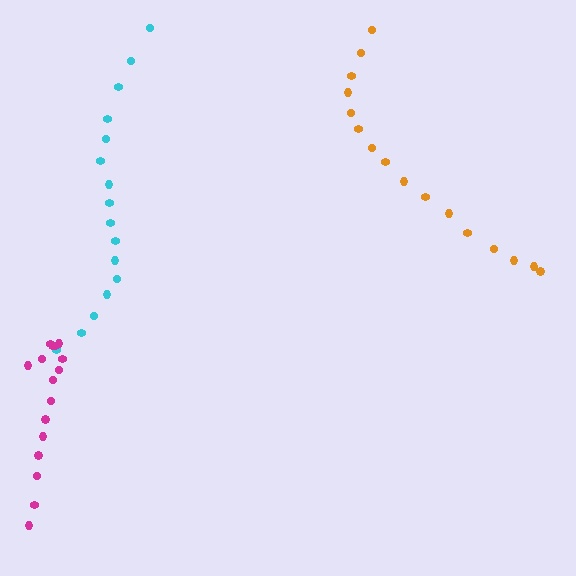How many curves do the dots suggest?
There are 3 distinct paths.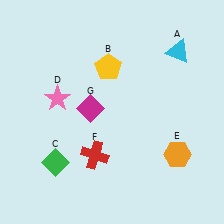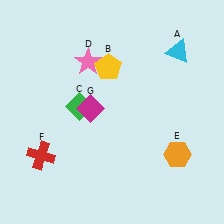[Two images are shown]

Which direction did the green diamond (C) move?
The green diamond (C) moved up.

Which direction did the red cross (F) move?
The red cross (F) moved left.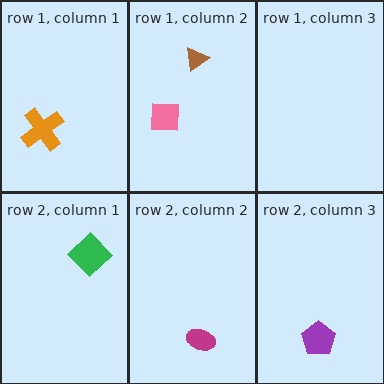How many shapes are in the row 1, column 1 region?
1.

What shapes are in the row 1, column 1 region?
The orange cross.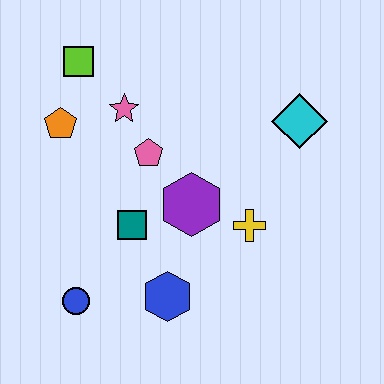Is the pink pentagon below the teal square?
No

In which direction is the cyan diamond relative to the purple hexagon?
The cyan diamond is to the right of the purple hexagon.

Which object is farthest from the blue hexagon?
The lime square is farthest from the blue hexagon.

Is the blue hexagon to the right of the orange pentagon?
Yes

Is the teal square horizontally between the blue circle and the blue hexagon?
Yes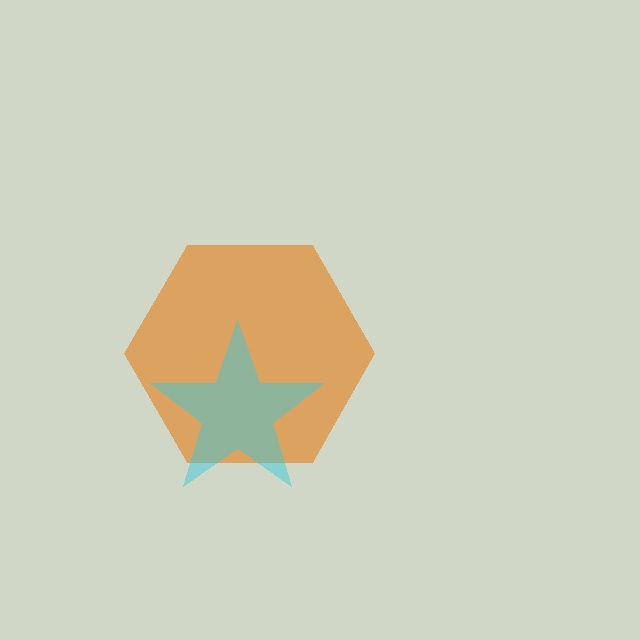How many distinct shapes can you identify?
There are 2 distinct shapes: an orange hexagon, a cyan star.